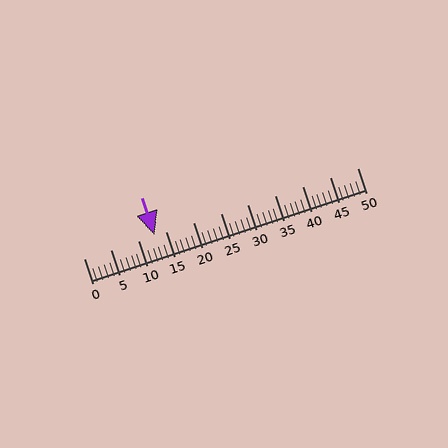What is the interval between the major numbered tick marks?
The major tick marks are spaced 5 units apart.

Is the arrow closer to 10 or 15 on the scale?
The arrow is closer to 15.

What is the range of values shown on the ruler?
The ruler shows values from 0 to 50.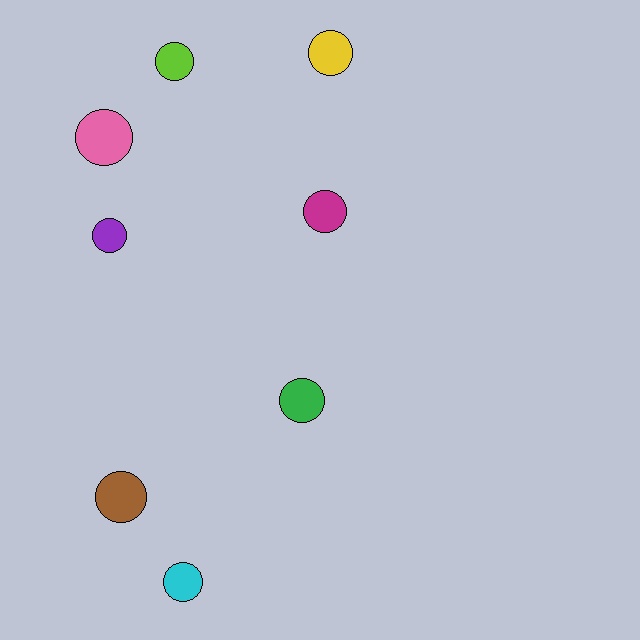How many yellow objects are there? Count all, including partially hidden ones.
There is 1 yellow object.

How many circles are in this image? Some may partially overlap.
There are 8 circles.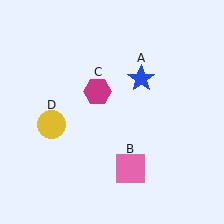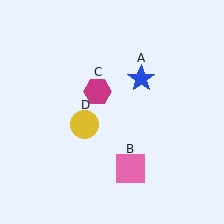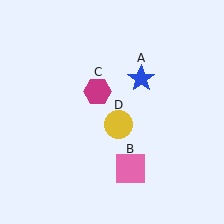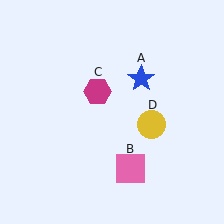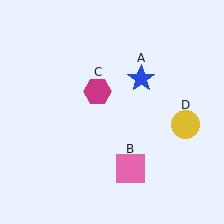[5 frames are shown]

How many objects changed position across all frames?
1 object changed position: yellow circle (object D).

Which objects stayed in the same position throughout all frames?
Blue star (object A) and pink square (object B) and magenta hexagon (object C) remained stationary.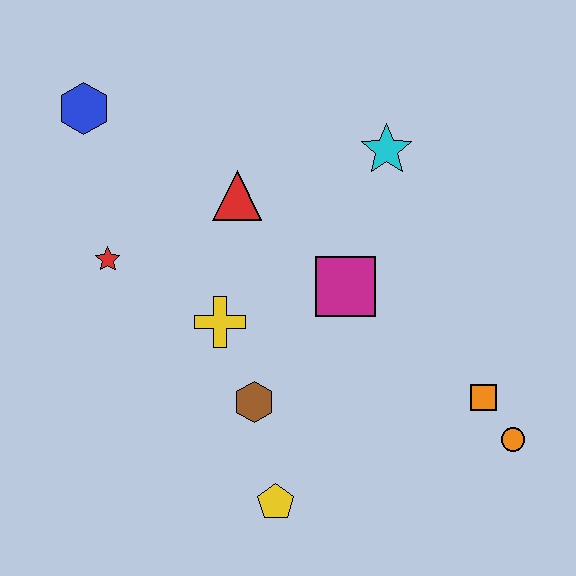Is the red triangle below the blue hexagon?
Yes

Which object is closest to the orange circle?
The orange square is closest to the orange circle.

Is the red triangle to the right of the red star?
Yes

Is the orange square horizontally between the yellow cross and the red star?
No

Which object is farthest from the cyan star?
The yellow pentagon is farthest from the cyan star.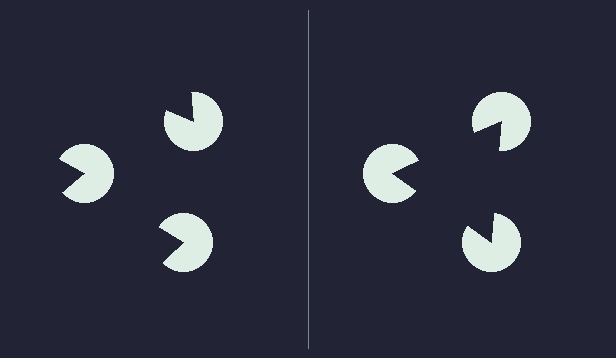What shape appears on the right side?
An illusory triangle.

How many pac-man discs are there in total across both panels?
6 — 3 on each side.